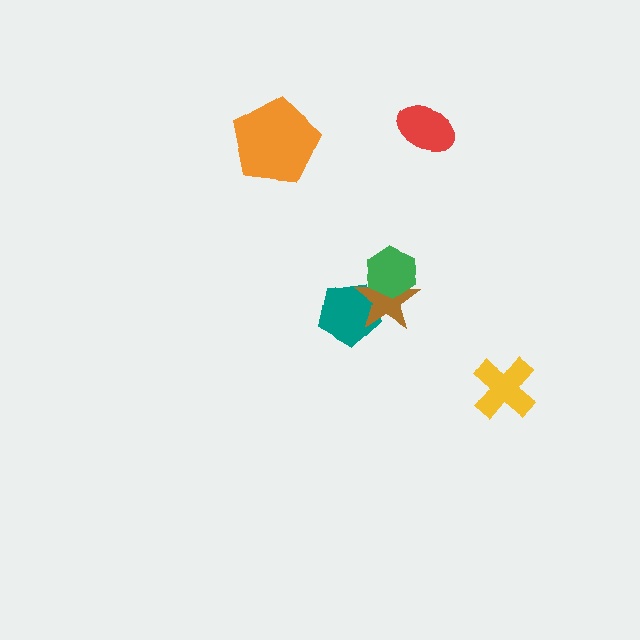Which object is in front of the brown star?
The green hexagon is in front of the brown star.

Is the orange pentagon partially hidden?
No, no other shape covers it.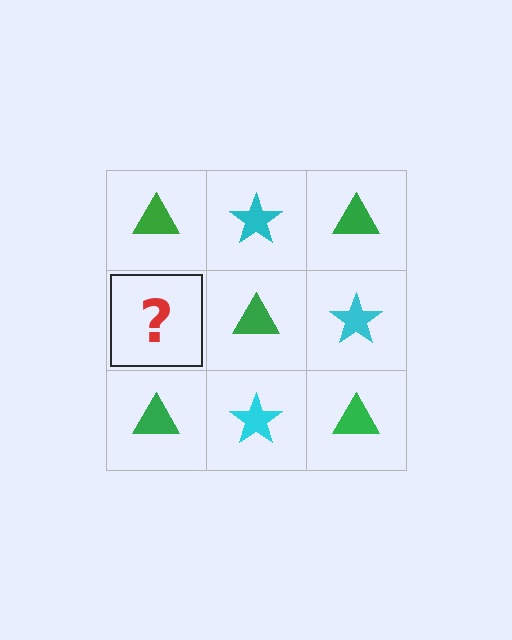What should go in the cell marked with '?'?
The missing cell should contain a cyan star.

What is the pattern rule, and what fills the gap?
The rule is that it alternates green triangle and cyan star in a checkerboard pattern. The gap should be filled with a cyan star.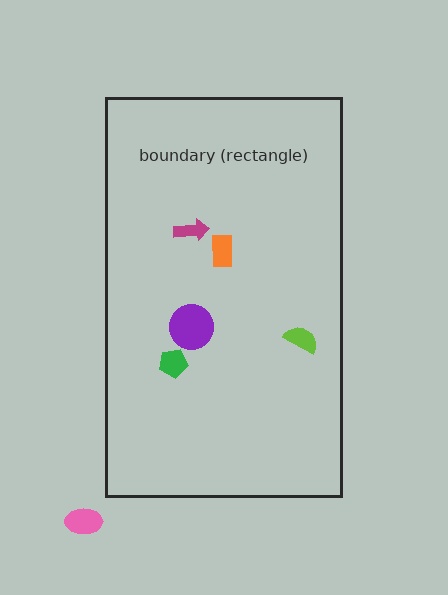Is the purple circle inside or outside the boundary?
Inside.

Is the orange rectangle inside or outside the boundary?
Inside.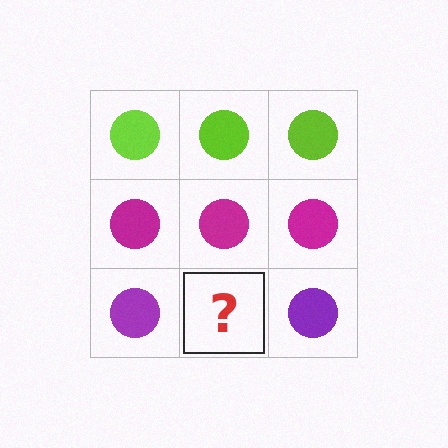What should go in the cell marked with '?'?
The missing cell should contain a purple circle.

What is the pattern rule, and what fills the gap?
The rule is that each row has a consistent color. The gap should be filled with a purple circle.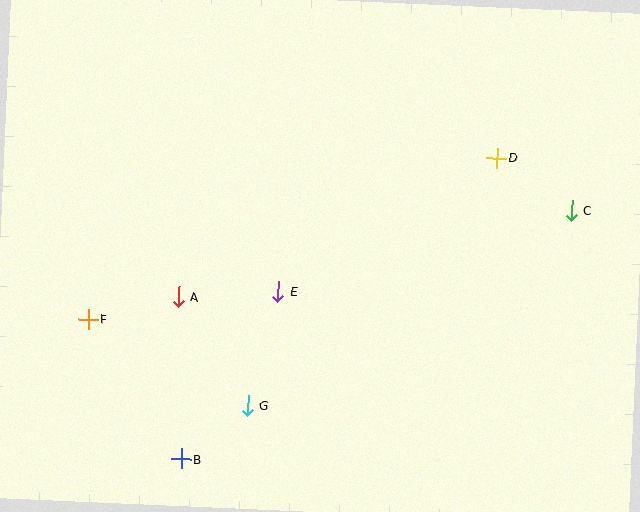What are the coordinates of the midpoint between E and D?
The midpoint between E and D is at (388, 225).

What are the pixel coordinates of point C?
Point C is at (572, 210).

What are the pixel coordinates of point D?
Point D is at (497, 158).